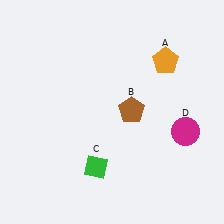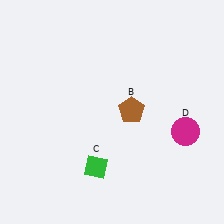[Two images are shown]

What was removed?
The orange pentagon (A) was removed in Image 2.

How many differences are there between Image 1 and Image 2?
There is 1 difference between the two images.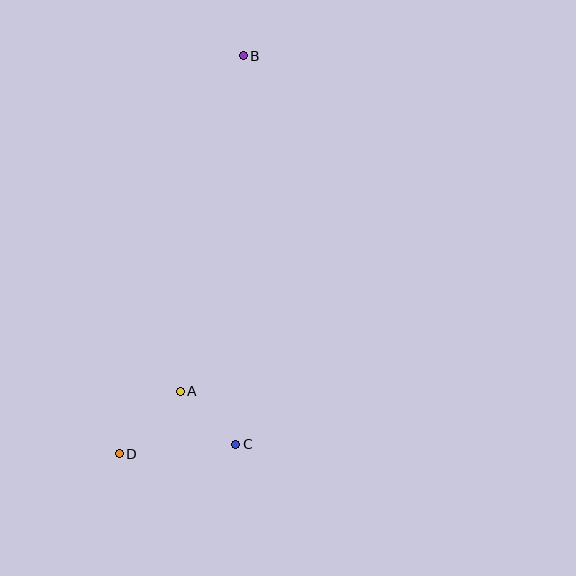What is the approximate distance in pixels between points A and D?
The distance between A and D is approximately 87 pixels.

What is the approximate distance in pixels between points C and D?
The distance between C and D is approximately 117 pixels.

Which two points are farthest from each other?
Points B and D are farthest from each other.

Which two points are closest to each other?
Points A and C are closest to each other.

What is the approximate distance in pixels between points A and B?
The distance between A and B is approximately 341 pixels.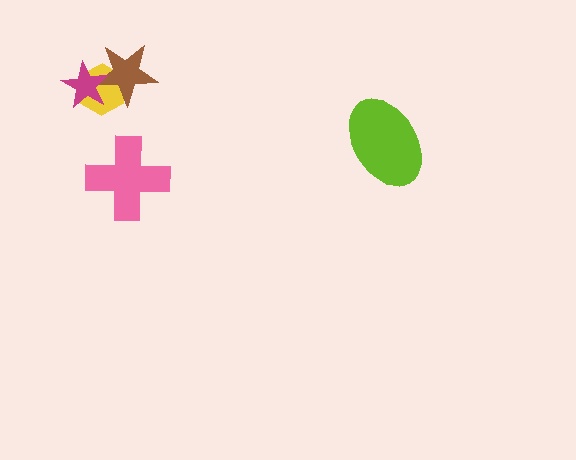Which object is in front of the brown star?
The magenta star is in front of the brown star.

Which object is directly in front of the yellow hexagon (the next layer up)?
The brown star is directly in front of the yellow hexagon.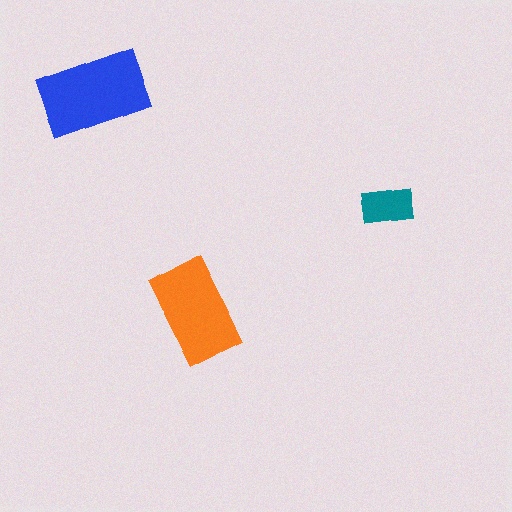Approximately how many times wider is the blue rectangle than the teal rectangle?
About 2 times wider.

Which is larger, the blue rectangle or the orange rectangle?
The blue one.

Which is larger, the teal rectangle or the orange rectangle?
The orange one.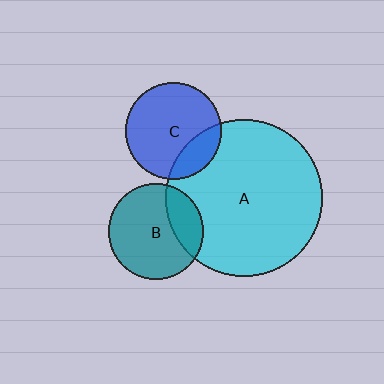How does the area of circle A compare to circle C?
Approximately 2.6 times.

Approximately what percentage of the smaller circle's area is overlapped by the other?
Approximately 20%.